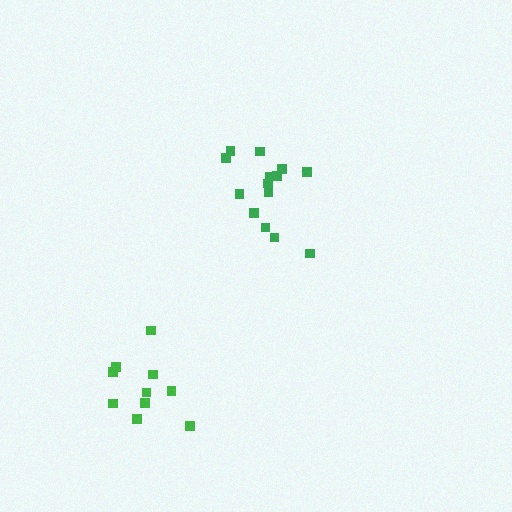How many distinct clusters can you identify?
There are 2 distinct clusters.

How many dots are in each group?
Group 1: 14 dots, Group 2: 10 dots (24 total).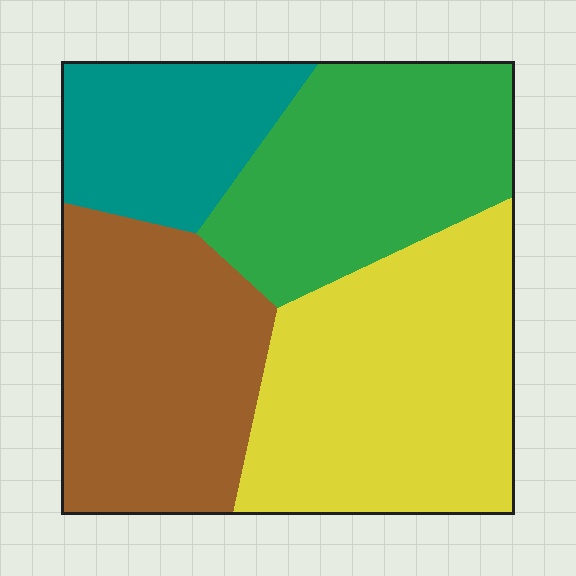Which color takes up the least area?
Teal, at roughly 15%.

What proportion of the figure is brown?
Brown covers around 25% of the figure.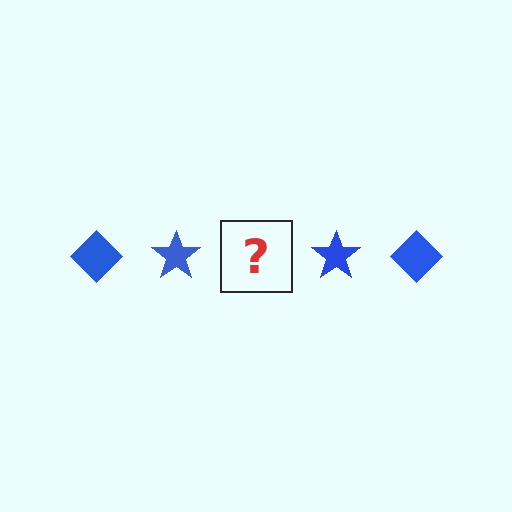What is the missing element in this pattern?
The missing element is a blue diamond.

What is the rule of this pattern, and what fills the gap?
The rule is that the pattern cycles through diamond, star shapes in blue. The gap should be filled with a blue diamond.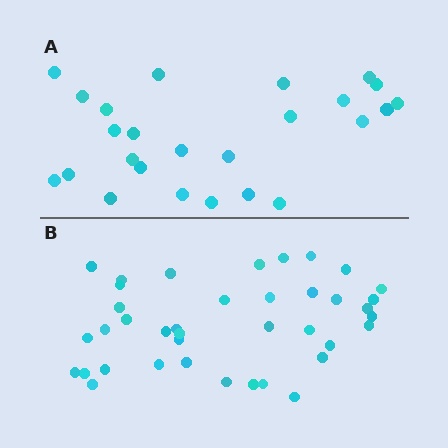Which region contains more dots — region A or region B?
Region B (the bottom region) has more dots.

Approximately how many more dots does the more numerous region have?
Region B has approximately 15 more dots than region A.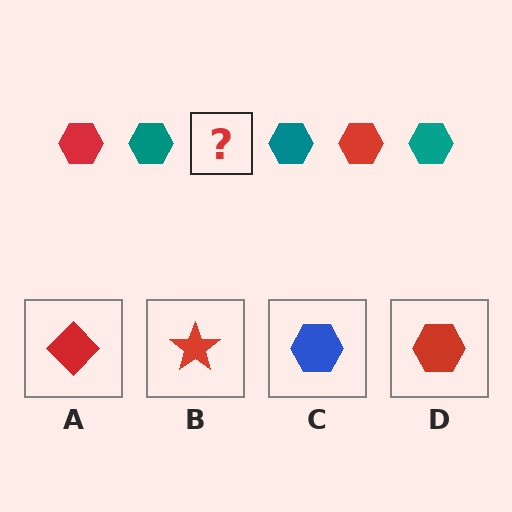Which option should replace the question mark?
Option D.